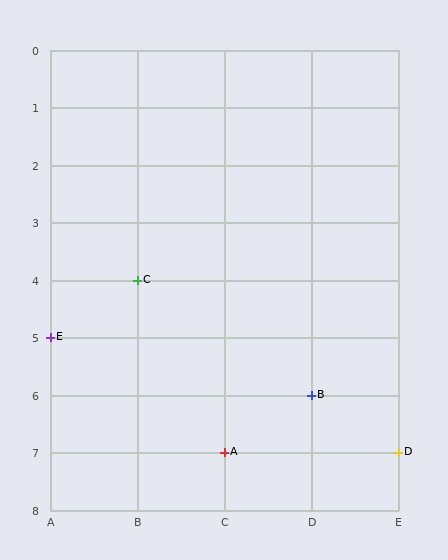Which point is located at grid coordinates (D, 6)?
Point B is at (D, 6).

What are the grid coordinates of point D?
Point D is at grid coordinates (E, 7).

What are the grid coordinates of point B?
Point B is at grid coordinates (D, 6).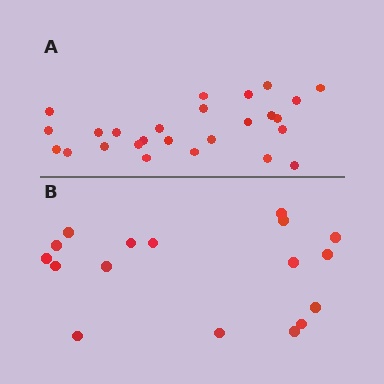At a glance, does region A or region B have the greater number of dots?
Region A (the top region) has more dots.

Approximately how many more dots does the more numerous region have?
Region A has roughly 8 or so more dots than region B.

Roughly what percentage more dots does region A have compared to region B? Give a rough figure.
About 55% more.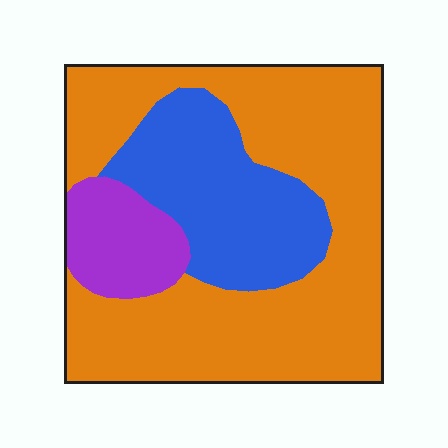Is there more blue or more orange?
Orange.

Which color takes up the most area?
Orange, at roughly 65%.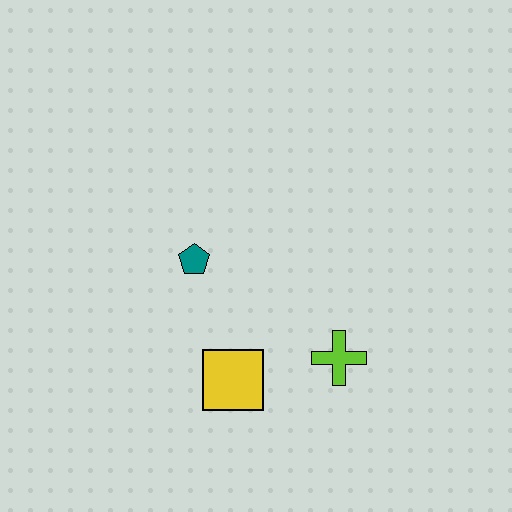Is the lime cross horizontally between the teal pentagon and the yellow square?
No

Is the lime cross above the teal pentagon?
No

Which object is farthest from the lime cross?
The teal pentagon is farthest from the lime cross.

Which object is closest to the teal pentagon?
The yellow square is closest to the teal pentagon.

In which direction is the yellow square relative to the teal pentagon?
The yellow square is below the teal pentagon.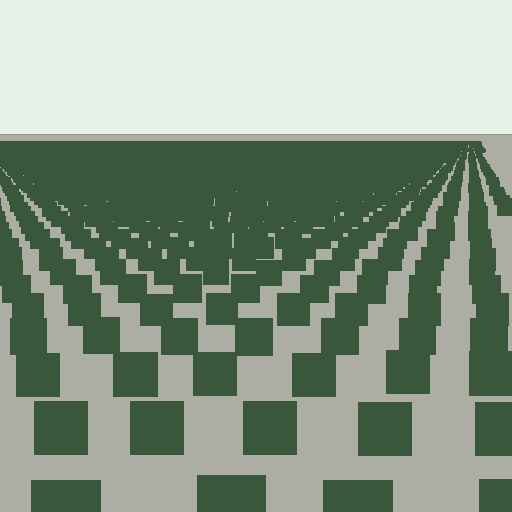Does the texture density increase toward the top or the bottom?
Density increases toward the top.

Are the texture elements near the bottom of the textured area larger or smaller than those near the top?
Larger. Near the bottom, elements are closer to the viewer and appear at a bigger on-screen size.